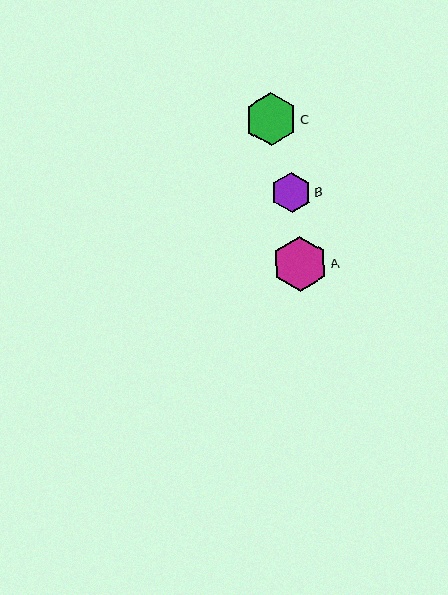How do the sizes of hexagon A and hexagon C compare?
Hexagon A and hexagon C are approximately the same size.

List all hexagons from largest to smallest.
From largest to smallest: A, C, B.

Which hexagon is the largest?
Hexagon A is the largest with a size of approximately 55 pixels.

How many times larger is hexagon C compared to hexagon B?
Hexagon C is approximately 1.3 times the size of hexagon B.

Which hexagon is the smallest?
Hexagon B is the smallest with a size of approximately 40 pixels.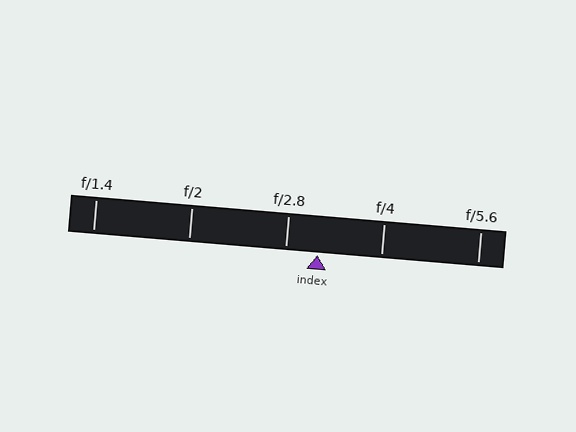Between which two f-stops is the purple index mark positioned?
The index mark is between f/2.8 and f/4.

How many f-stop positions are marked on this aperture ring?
There are 5 f-stop positions marked.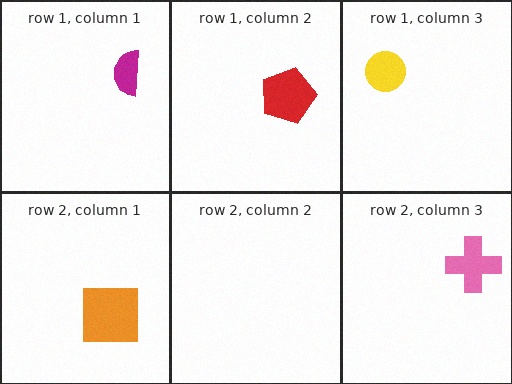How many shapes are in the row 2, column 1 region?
1.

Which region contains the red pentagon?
The row 1, column 2 region.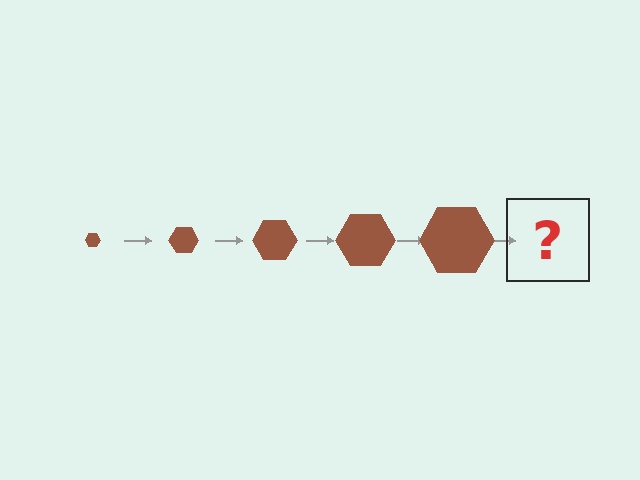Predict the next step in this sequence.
The next step is a brown hexagon, larger than the previous one.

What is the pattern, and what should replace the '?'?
The pattern is that the hexagon gets progressively larger each step. The '?' should be a brown hexagon, larger than the previous one.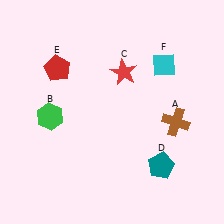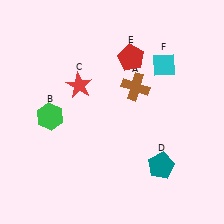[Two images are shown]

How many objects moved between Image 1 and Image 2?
3 objects moved between the two images.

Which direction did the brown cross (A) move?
The brown cross (A) moved left.